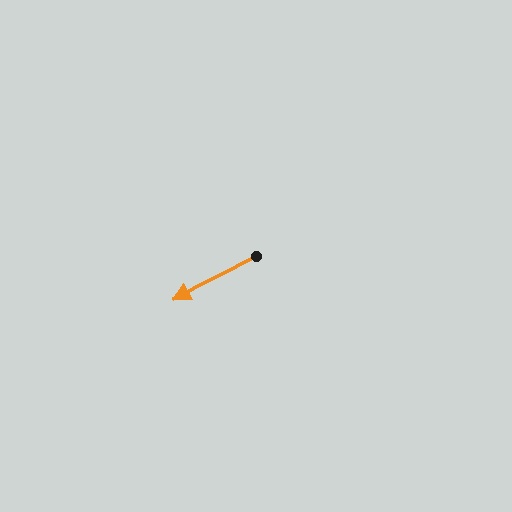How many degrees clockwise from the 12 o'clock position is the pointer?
Approximately 242 degrees.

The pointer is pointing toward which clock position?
Roughly 8 o'clock.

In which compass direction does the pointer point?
Southwest.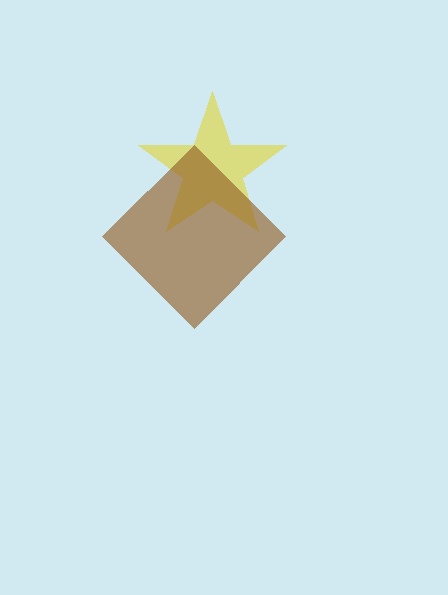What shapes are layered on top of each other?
The layered shapes are: a yellow star, a brown diamond.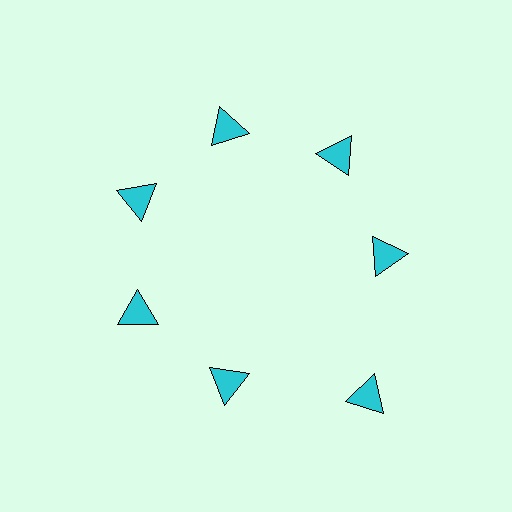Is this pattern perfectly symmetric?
No. The 7 cyan triangles are arranged in a ring, but one element near the 5 o'clock position is pushed outward from the center, breaking the 7-fold rotational symmetry.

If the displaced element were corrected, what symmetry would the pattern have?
It would have 7-fold rotational symmetry — the pattern would map onto itself every 51 degrees.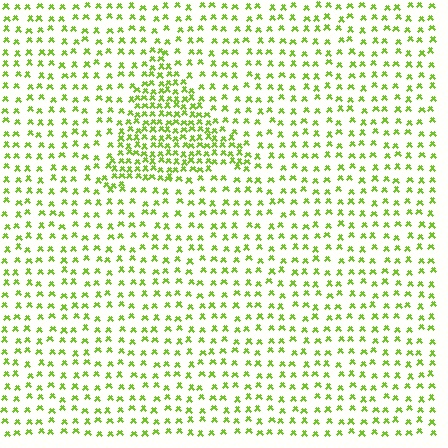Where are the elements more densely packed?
The elements are more densely packed inside the triangle boundary.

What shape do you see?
I see a triangle.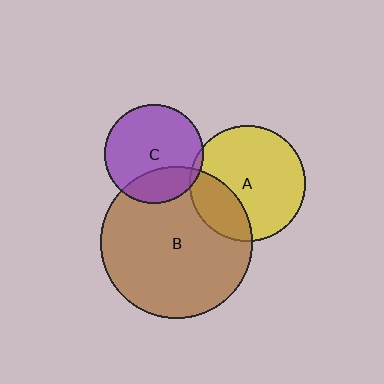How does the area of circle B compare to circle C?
Approximately 2.4 times.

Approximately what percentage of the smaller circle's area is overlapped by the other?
Approximately 25%.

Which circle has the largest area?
Circle B (brown).